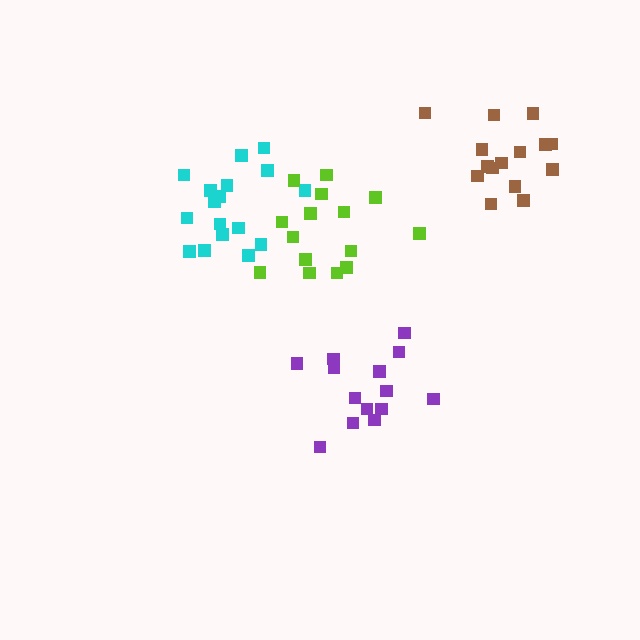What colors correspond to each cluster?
The clusters are colored: brown, cyan, lime, purple.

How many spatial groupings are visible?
There are 4 spatial groupings.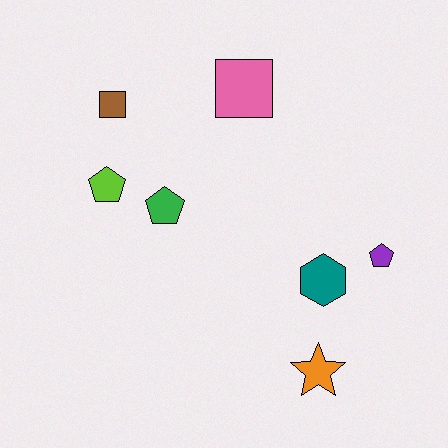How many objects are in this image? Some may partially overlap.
There are 7 objects.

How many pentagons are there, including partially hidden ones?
There are 3 pentagons.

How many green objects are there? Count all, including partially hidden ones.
There is 1 green object.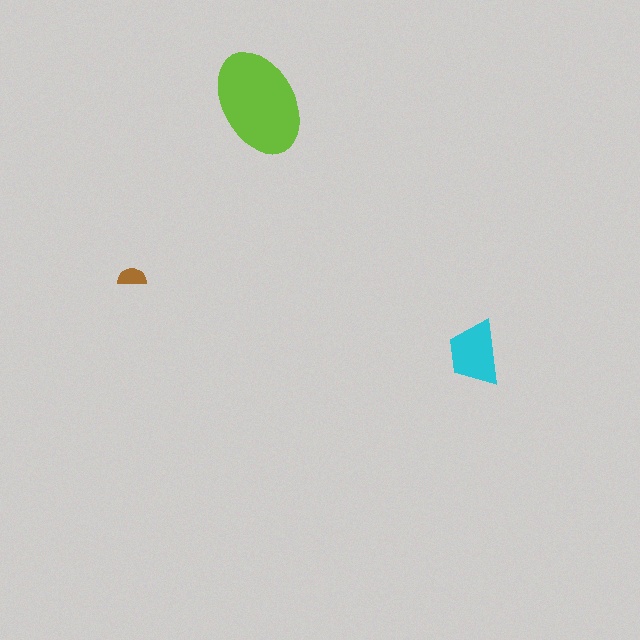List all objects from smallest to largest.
The brown semicircle, the cyan trapezoid, the lime ellipse.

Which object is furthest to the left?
The brown semicircle is leftmost.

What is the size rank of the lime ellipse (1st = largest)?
1st.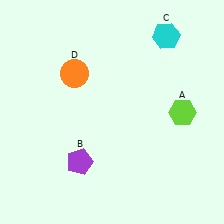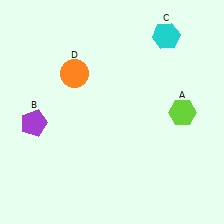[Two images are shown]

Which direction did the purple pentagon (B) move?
The purple pentagon (B) moved left.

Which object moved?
The purple pentagon (B) moved left.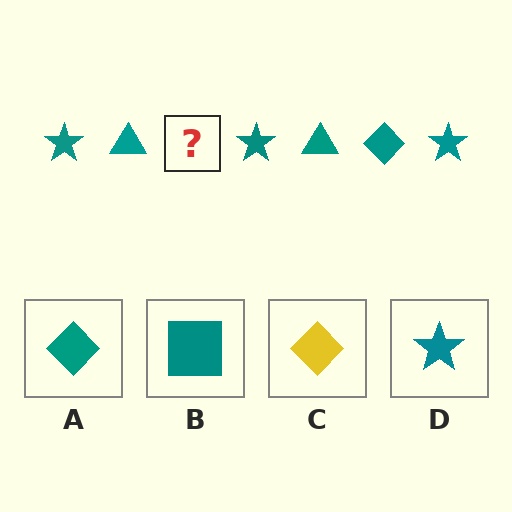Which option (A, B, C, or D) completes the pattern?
A.